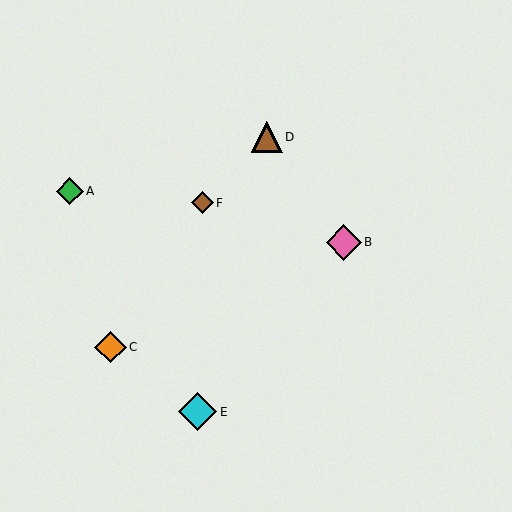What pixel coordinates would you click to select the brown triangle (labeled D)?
Click at (267, 137) to select the brown triangle D.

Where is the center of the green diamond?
The center of the green diamond is at (70, 191).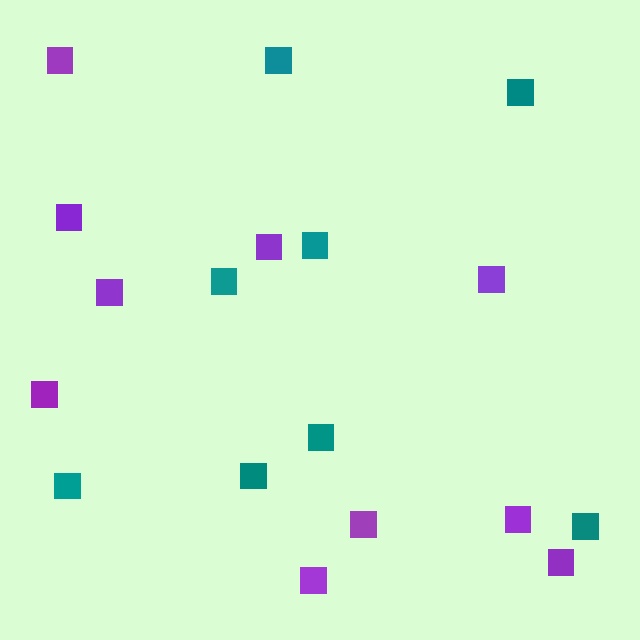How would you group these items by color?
There are 2 groups: one group of teal squares (8) and one group of purple squares (10).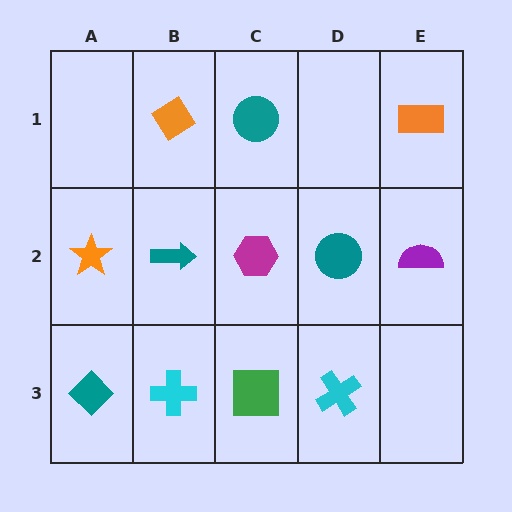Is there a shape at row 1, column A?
No, that cell is empty.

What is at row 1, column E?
An orange rectangle.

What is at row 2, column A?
An orange star.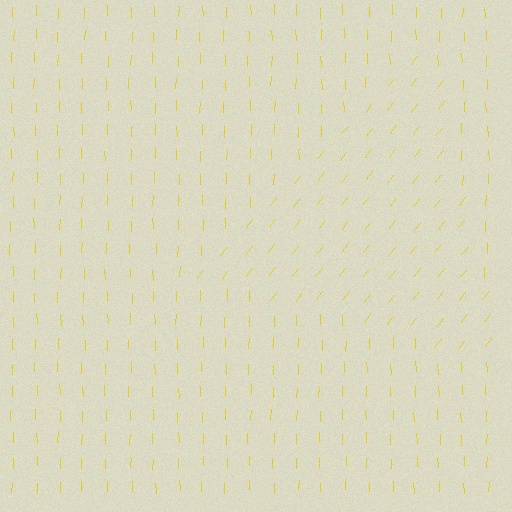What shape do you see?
I see a triangle.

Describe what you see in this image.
The image is filled with small yellow line segments. A triangle region in the image has lines oriented differently from the surrounding lines, creating a visible texture boundary.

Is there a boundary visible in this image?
Yes, there is a texture boundary formed by a change in line orientation.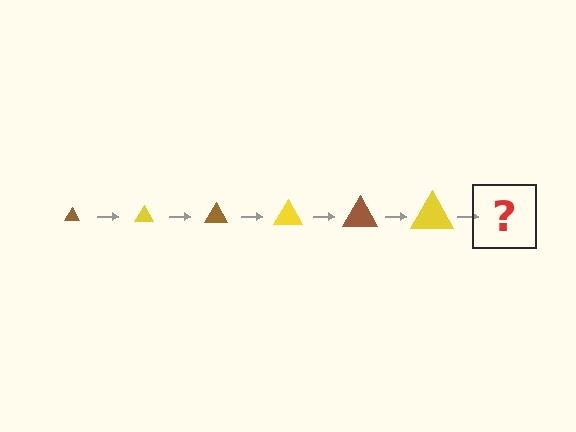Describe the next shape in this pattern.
It should be a brown triangle, larger than the previous one.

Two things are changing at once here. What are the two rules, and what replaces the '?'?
The two rules are that the triangle grows larger each step and the color cycles through brown and yellow. The '?' should be a brown triangle, larger than the previous one.